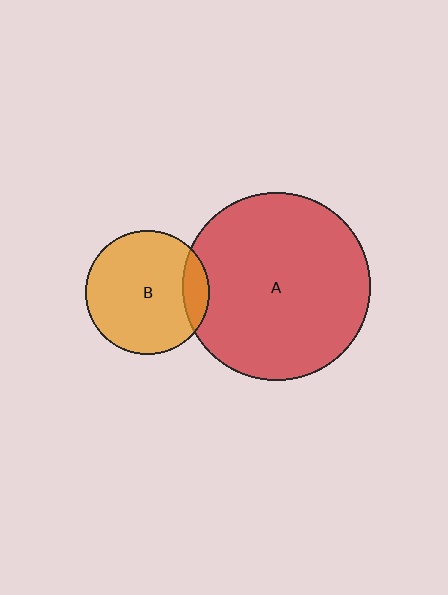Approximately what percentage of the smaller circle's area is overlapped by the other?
Approximately 15%.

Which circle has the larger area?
Circle A (red).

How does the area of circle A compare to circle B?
Approximately 2.3 times.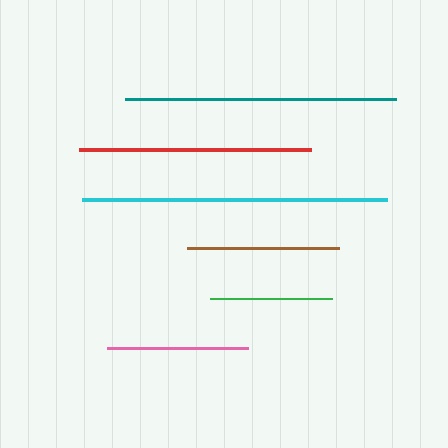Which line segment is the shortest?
The green line is the shortest at approximately 123 pixels.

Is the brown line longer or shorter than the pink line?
The brown line is longer than the pink line.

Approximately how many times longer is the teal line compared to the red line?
The teal line is approximately 1.2 times the length of the red line.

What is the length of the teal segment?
The teal segment is approximately 271 pixels long.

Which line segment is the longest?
The cyan line is the longest at approximately 305 pixels.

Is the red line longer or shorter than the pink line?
The red line is longer than the pink line.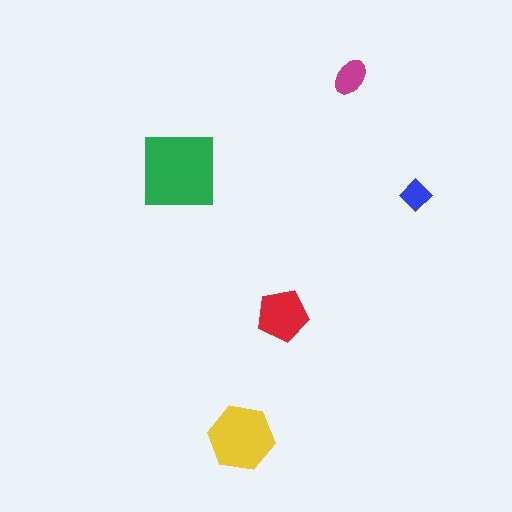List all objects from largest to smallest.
The green square, the yellow hexagon, the red pentagon, the magenta ellipse, the blue diamond.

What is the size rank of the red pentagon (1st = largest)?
3rd.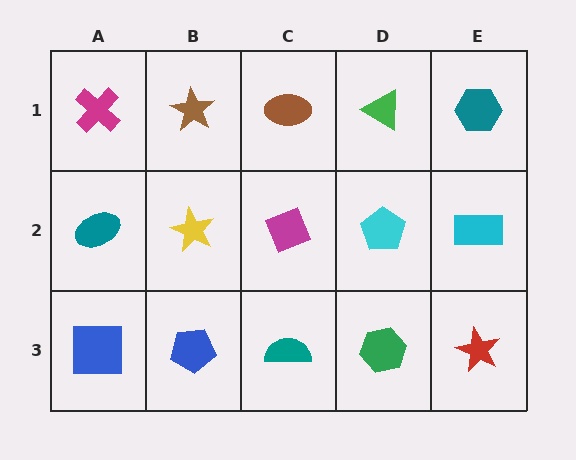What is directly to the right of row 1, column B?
A brown ellipse.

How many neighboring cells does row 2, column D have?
4.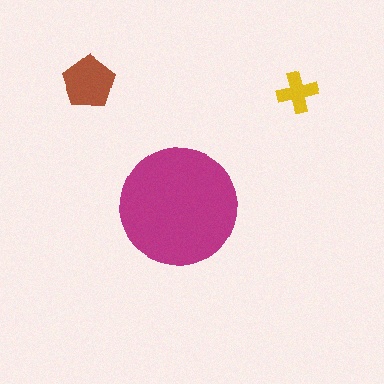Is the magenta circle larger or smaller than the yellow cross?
Larger.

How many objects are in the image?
There are 3 objects in the image.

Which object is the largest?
The magenta circle.